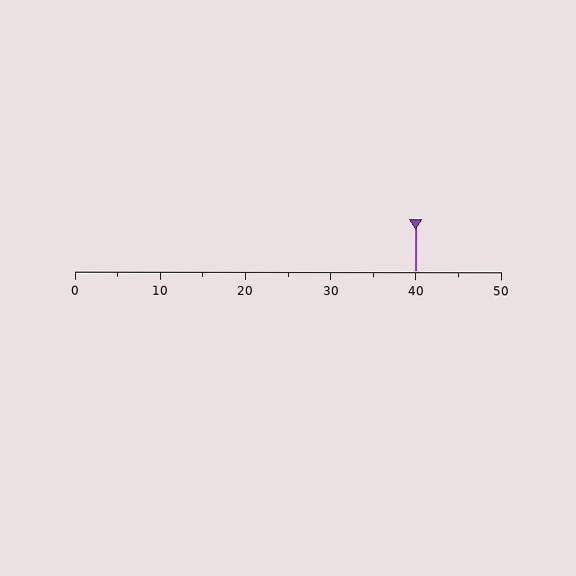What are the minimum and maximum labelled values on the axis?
The axis runs from 0 to 50.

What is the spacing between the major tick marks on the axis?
The major ticks are spaced 10 apart.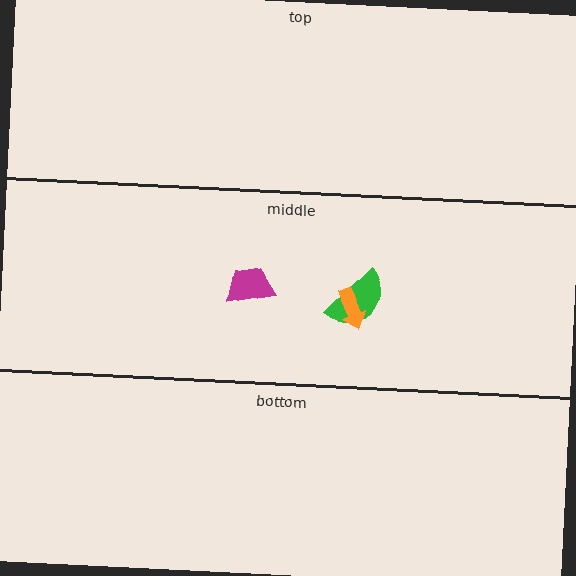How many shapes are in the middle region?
3.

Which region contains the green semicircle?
The middle region.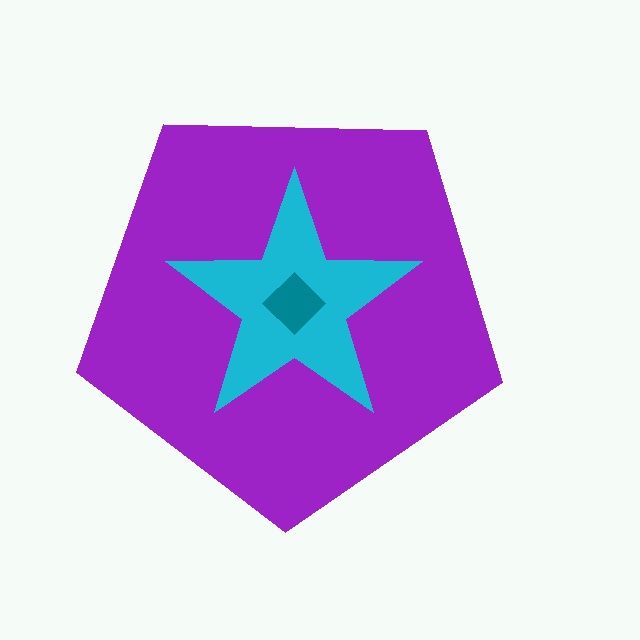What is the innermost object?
The teal diamond.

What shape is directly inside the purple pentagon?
The cyan star.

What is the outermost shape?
The purple pentagon.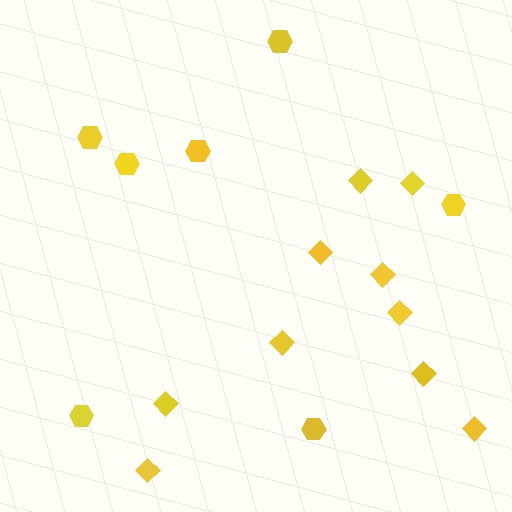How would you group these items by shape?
There are 2 groups: one group of diamonds (10) and one group of hexagons (7).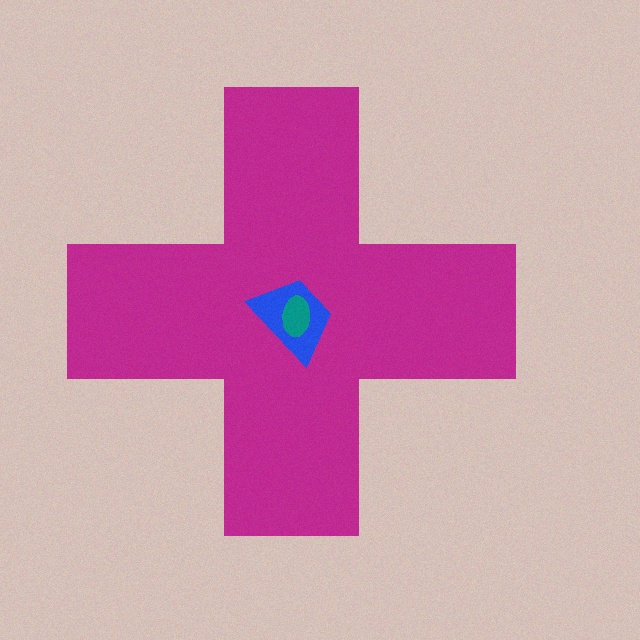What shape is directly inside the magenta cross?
The blue trapezoid.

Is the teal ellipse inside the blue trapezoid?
Yes.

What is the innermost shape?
The teal ellipse.